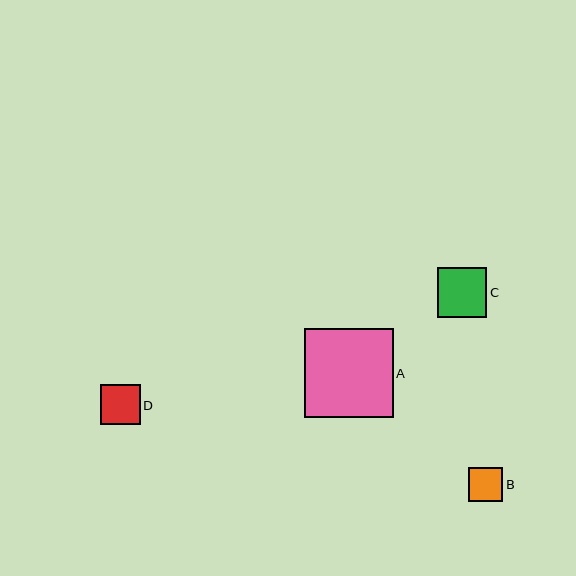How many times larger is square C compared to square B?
Square C is approximately 1.5 times the size of square B.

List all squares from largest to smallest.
From largest to smallest: A, C, D, B.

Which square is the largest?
Square A is the largest with a size of approximately 89 pixels.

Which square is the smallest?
Square B is the smallest with a size of approximately 34 pixels.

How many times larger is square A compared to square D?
Square A is approximately 2.2 times the size of square D.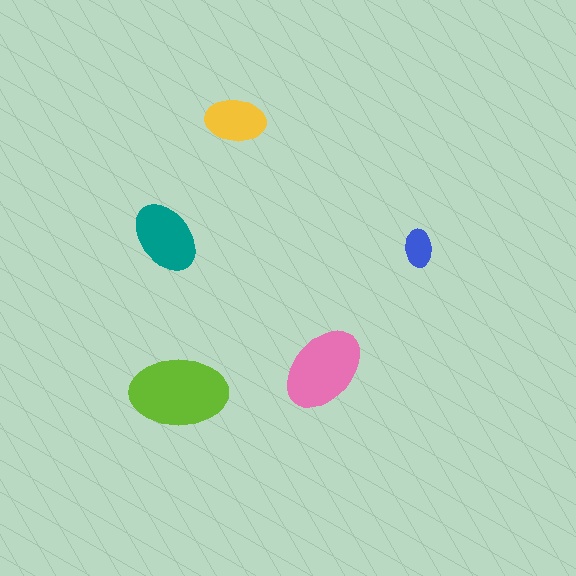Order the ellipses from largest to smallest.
the lime one, the pink one, the teal one, the yellow one, the blue one.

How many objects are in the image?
There are 5 objects in the image.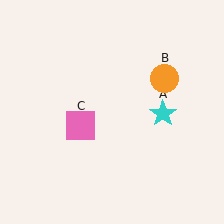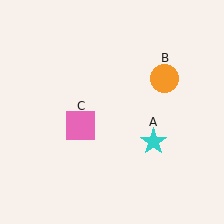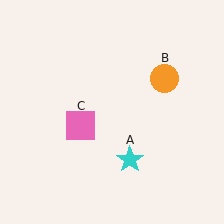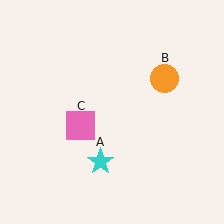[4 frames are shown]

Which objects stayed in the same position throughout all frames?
Orange circle (object B) and pink square (object C) remained stationary.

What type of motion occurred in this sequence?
The cyan star (object A) rotated clockwise around the center of the scene.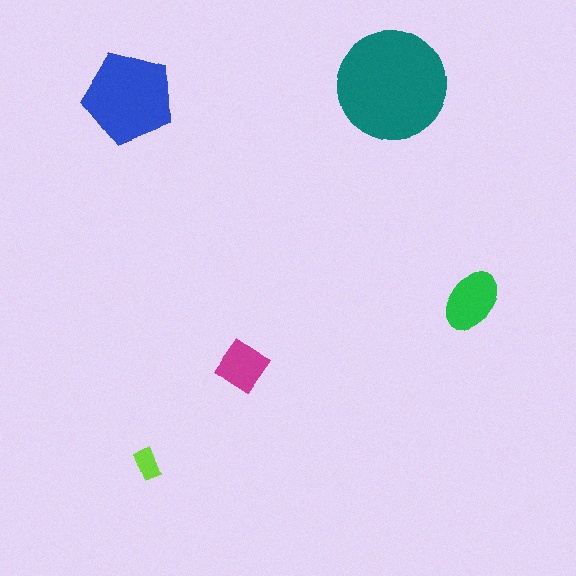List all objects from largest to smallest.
The teal circle, the blue pentagon, the green ellipse, the magenta diamond, the lime rectangle.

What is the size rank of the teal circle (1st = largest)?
1st.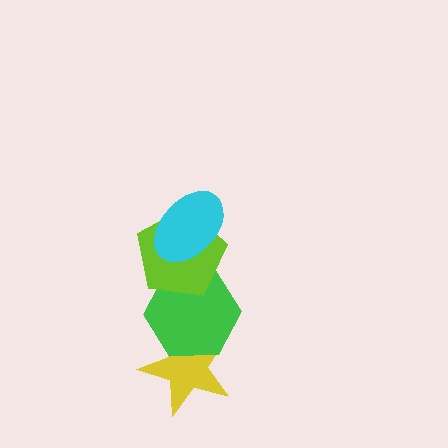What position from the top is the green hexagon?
The green hexagon is 3rd from the top.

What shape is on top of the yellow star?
The green hexagon is on top of the yellow star.